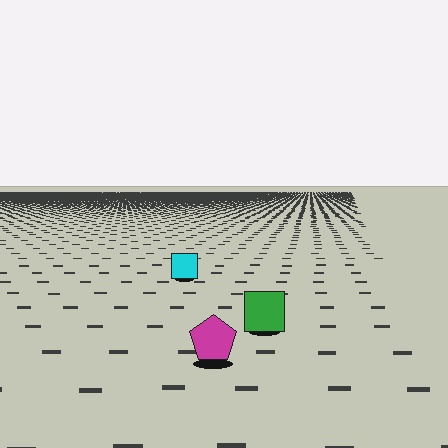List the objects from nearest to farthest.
From nearest to farthest: the magenta pentagon, the green square, the cyan square.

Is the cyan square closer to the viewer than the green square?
No. The green square is closer — you can tell from the texture gradient: the ground texture is coarser near it.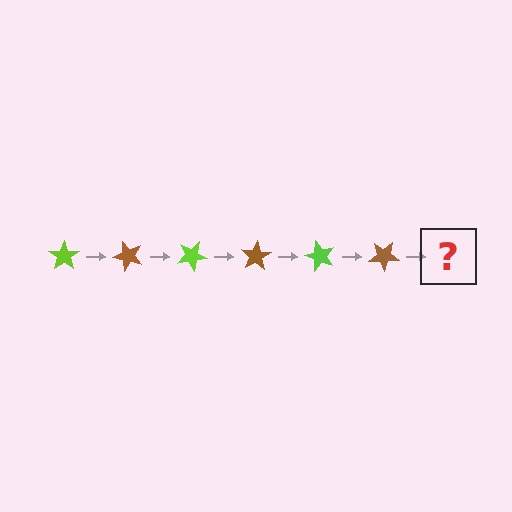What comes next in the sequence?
The next element should be a lime star, rotated 300 degrees from the start.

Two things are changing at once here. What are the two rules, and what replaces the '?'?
The two rules are that it rotates 50 degrees each step and the color cycles through lime and brown. The '?' should be a lime star, rotated 300 degrees from the start.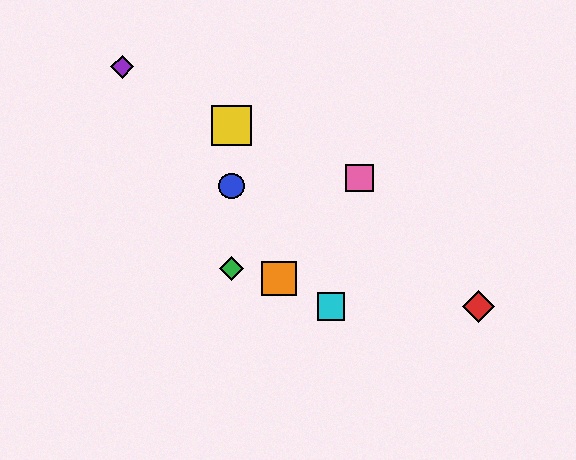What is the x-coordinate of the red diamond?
The red diamond is at x≈479.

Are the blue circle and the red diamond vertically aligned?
No, the blue circle is at x≈232 and the red diamond is at x≈479.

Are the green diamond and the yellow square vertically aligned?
Yes, both are at x≈232.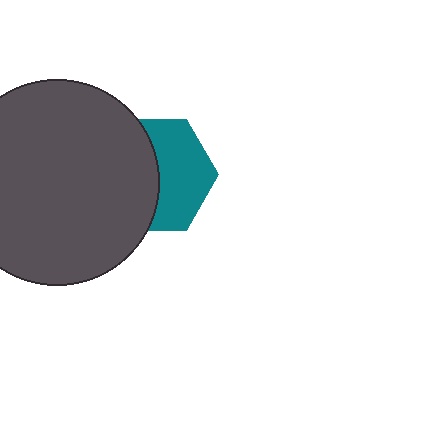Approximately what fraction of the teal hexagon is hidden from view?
Roughly 50% of the teal hexagon is hidden behind the dark gray circle.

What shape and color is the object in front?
The object in front is a dark gray circle.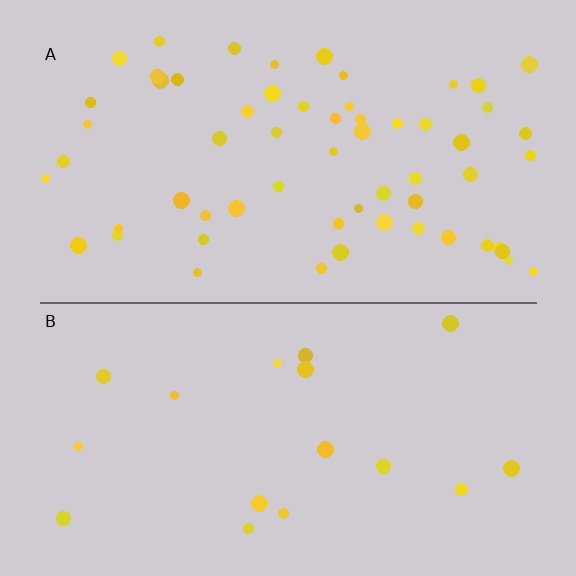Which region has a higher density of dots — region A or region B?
A (the top).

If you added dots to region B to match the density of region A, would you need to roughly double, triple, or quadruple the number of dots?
Approximately triple.